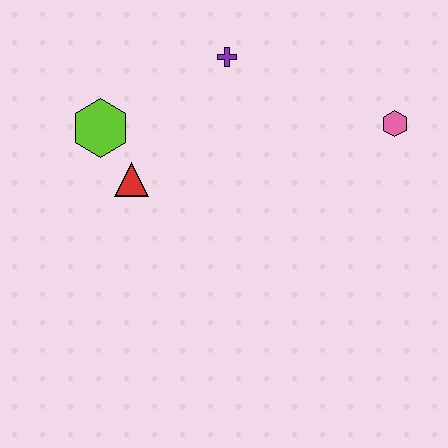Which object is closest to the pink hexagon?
The purple cross is closest to the pink hexagon.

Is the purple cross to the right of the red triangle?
Yes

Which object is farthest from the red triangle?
The pink hexagon is farthest from the red triangle.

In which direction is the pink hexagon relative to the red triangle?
The pink hexagon is to the right of the red triangle.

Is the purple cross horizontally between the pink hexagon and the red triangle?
Yes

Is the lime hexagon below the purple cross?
Yes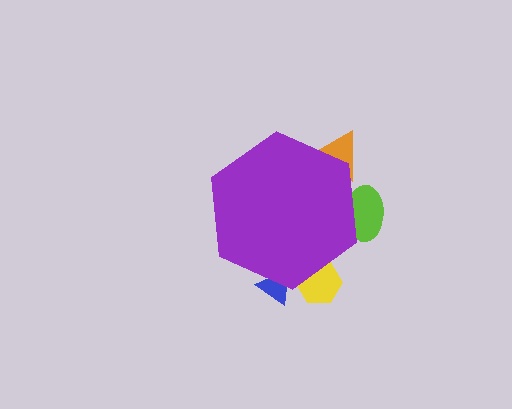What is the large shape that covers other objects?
A purple hexagon.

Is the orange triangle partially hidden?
Yes, the orange triangle is partially hidden behind the purple hexagon.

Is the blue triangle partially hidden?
Yes, the blue triangle is partially hidden behind the purple hexagon.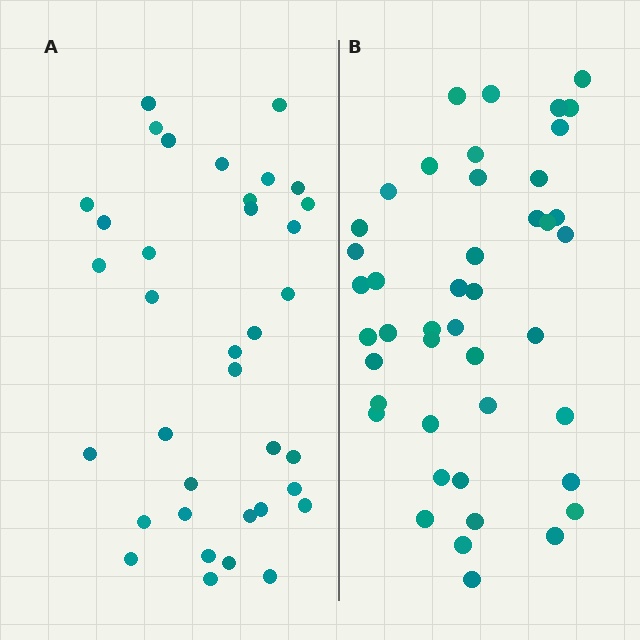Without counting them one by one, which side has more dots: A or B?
Region B (the right region) has more dots.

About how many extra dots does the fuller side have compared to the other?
Region B has roughly 8 or so more dots than region A.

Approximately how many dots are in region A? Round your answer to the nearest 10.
About 40 dots. (The exact count is 36, which rounds to 40.)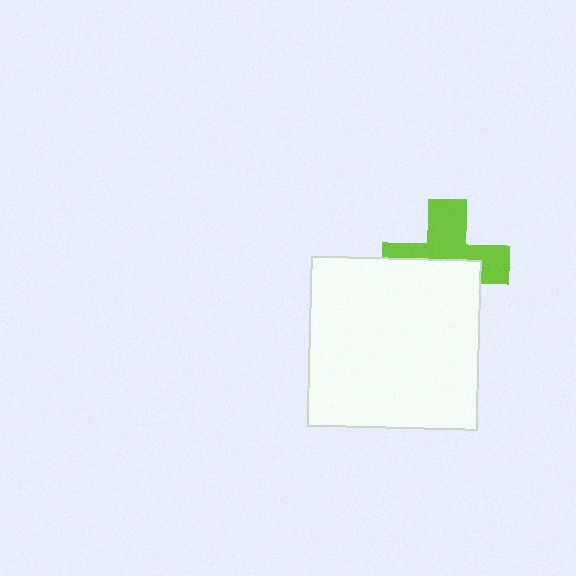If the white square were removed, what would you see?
You would see the complete lime cross.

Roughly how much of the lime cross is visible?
About half of it is visible (roughly 52%).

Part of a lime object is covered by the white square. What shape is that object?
It is a cross.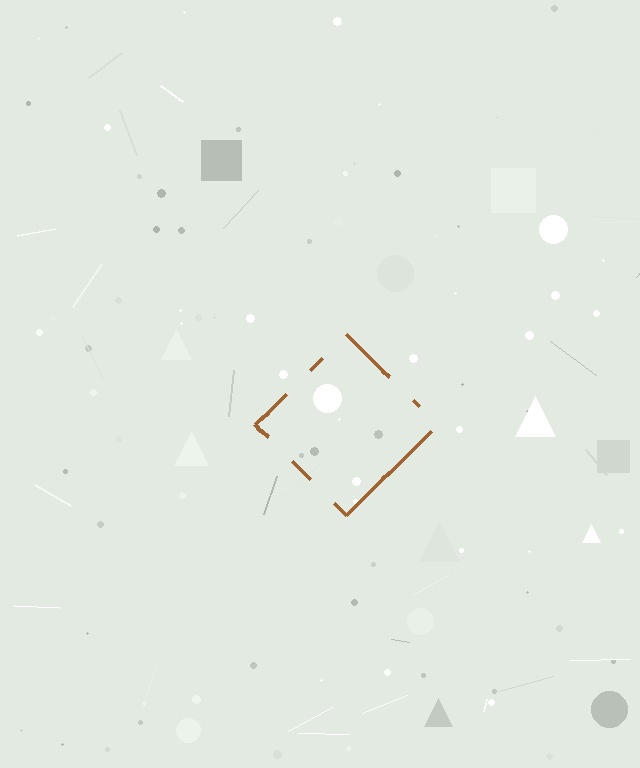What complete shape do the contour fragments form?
The contour fragments form a diamond.